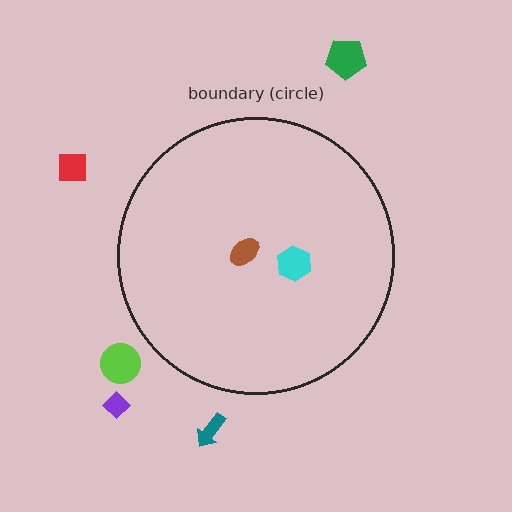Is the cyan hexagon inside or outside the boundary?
Inside.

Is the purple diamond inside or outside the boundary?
Outside.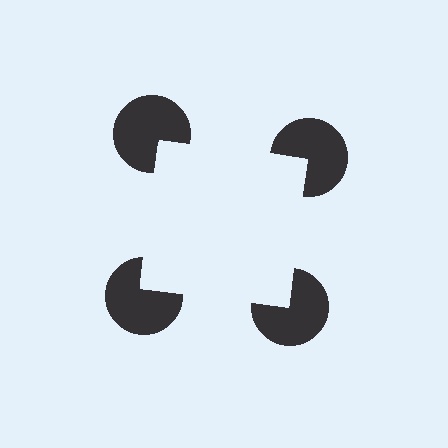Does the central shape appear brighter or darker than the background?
It typically appears slightly brighter than the background, even though no actual brightness change is drawn.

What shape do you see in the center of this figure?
An illusory square — its edges are inferred from the aligned wedge cuts in the pac-man discs, not physically drawn.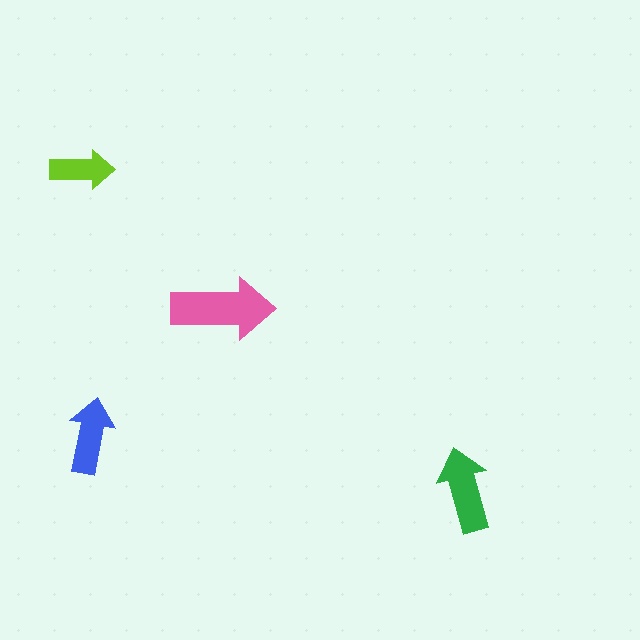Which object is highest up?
The lime arrow is topmost.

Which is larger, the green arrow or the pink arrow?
The pink one.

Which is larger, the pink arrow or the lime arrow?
The pink one.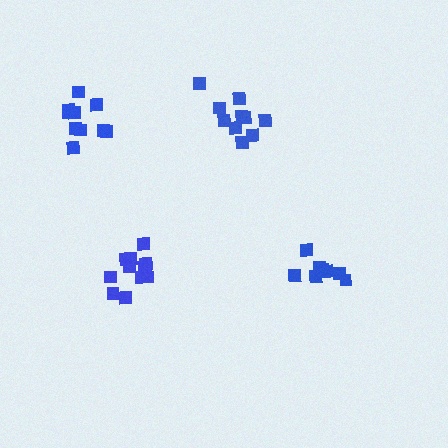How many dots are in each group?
Group 1: 10 dots, Group 2: 10 dots, Group 3: 8 dots, Group 4: 12 dots (40 total).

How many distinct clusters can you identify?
There are 4 distinct clusters.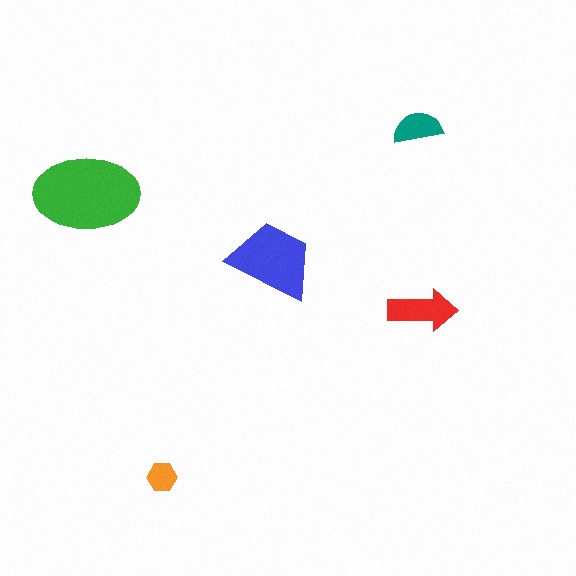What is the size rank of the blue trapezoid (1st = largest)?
2nd.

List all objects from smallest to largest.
The orange hexagon, the teal semicircle, the red arrow, the blue trapezoid, the green ellipse.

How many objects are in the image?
There are 5 objects in the image.